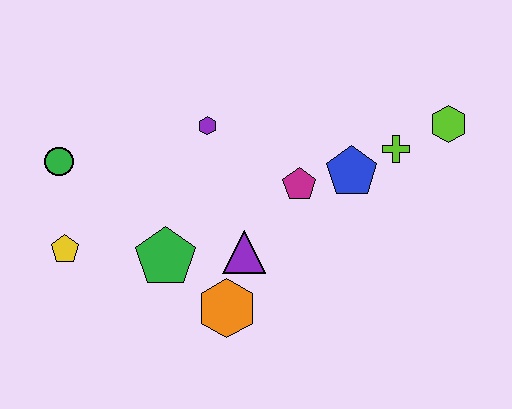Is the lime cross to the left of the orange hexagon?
No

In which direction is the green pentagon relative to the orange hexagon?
The green pentagon is to the left of the orange hexagon.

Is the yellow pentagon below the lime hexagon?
Yes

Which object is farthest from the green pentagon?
The lime hexagon is farthest from the green pentagon.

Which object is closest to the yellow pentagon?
The green circle is closest to the yellow pentagon.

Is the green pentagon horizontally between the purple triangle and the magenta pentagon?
No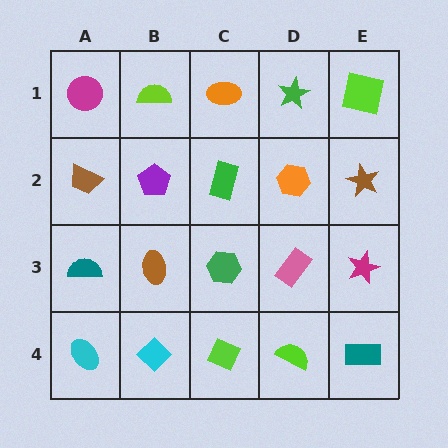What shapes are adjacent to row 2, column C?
An orange ellipse (row 1, column C), a green hexagon (row 3, column C), a purple pentagon (row 2, column B), an orange hexagon (row 2, column D).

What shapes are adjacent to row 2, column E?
A lime square (row 1, column E), a magenta star (row 3, column E), an orange hexagon (row 2, column D).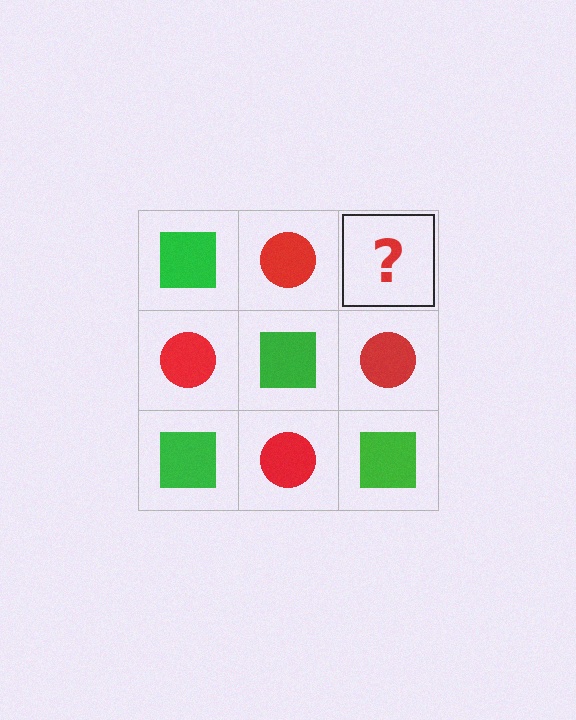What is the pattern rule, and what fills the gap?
The rule is that it alternates green square and red circle in a checkerboard pattern. The gap should be filled with a green square.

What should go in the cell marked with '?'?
The missing cell should contain a green square.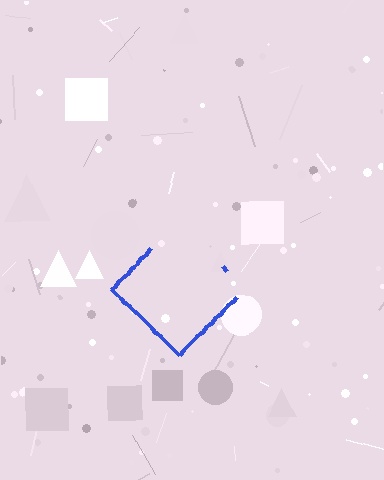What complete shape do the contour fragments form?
The contour fragments form a diamond.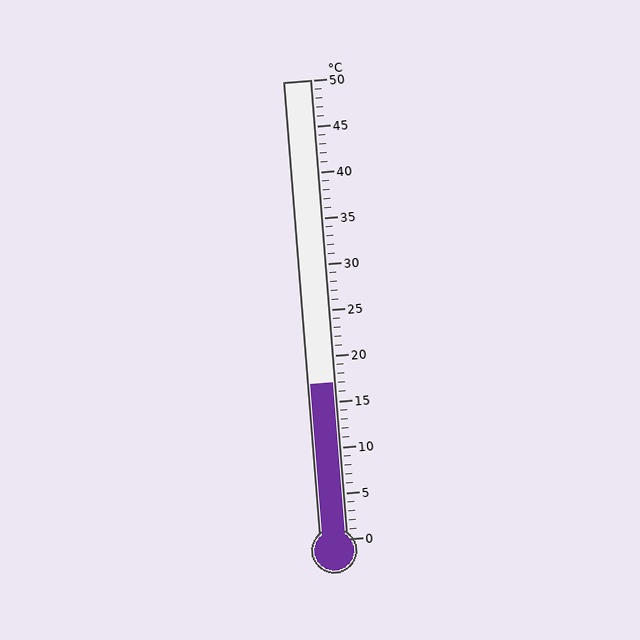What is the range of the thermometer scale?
The thermometer scale ranges from 0°C to 50°C.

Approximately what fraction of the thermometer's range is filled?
The thermometer is filled to approximately 35% of its range.